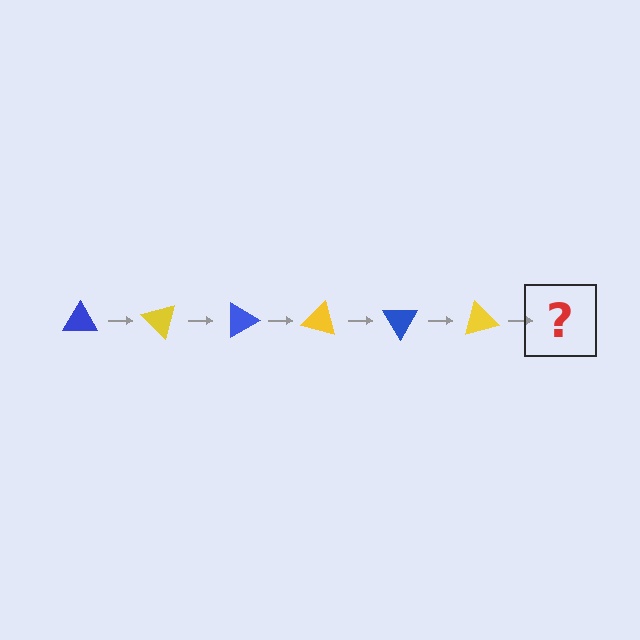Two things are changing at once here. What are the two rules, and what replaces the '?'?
The two rules are that it rotates 45 degrees each step and the color cycles through blue and yellow. The '?' should be a blue triangle, rotated 270 degrees from the start.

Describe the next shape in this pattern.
It should be a blue triangle, rotated 270 degrees from the start.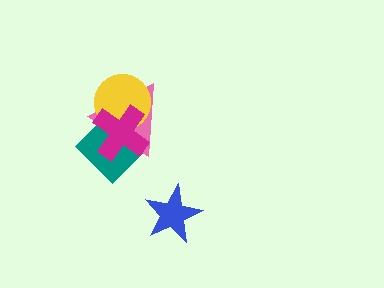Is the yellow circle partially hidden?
Yes, it is partially covered by another shape.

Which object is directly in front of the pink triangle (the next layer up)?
The yellow circle is directly in front of the pink triangle.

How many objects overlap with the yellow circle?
3 objects overlap with the yellow circle.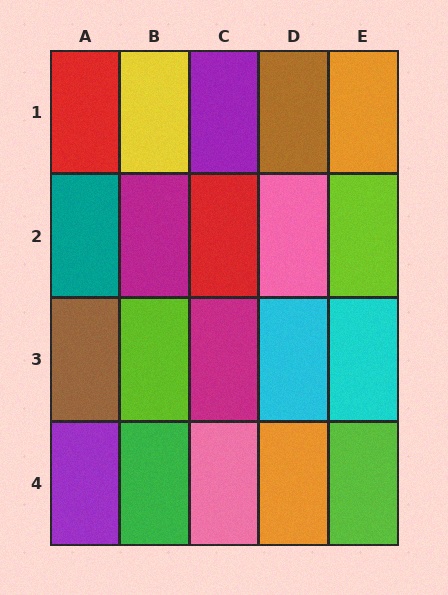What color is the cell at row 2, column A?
Teal.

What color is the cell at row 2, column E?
Lime.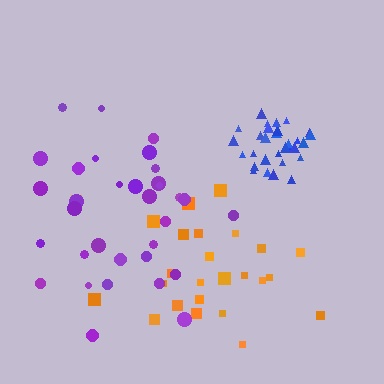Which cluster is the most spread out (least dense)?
Orange.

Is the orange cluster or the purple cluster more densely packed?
Purple.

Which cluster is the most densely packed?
Blue.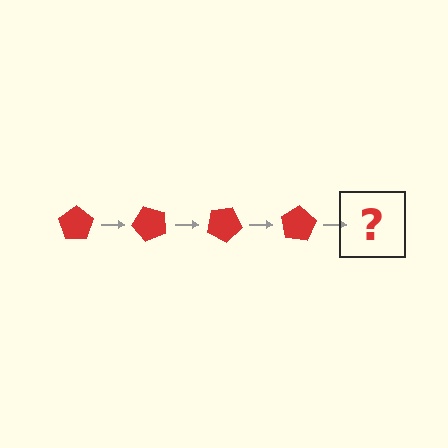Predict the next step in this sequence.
The next step is a red pentagon rotated 200 degrees.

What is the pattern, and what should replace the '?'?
The pattern is that the pentagon rotates 50 degrees each step. The '?' should be a red pentagon rotated 200 degrees.